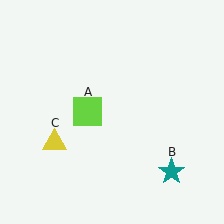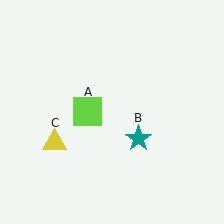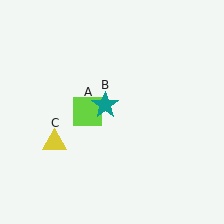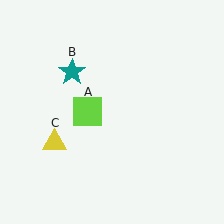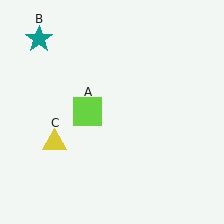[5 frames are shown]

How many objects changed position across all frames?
1 object changed position: teal star (object B).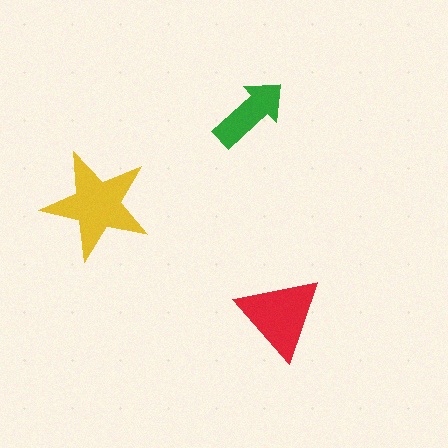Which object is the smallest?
The green arrow.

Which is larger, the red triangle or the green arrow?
The red triangle.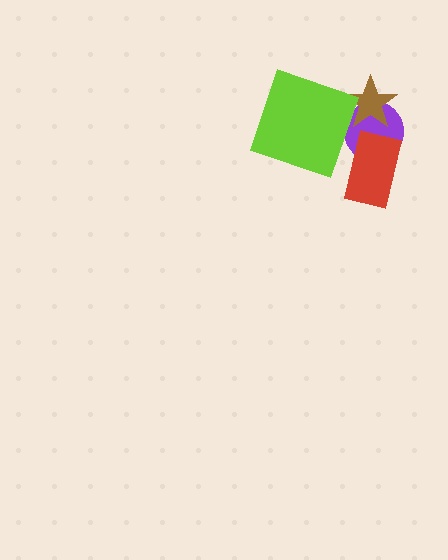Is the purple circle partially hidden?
Yes, it is partially covered by another shape.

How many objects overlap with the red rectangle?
1 object overlaps with the red rectangle.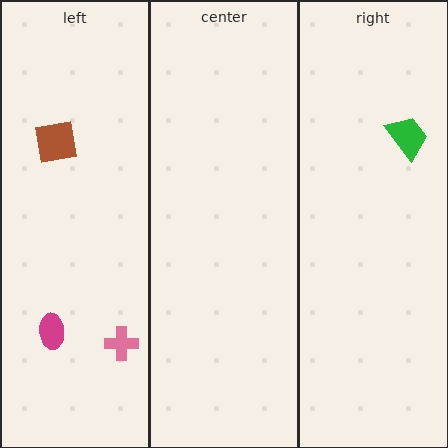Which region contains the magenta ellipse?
The left region.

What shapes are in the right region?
The green trapezoid.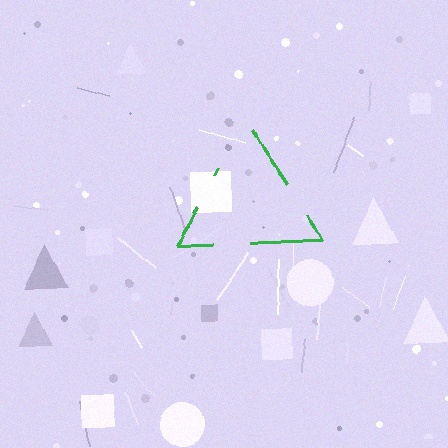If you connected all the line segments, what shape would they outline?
They would outline a triangle.